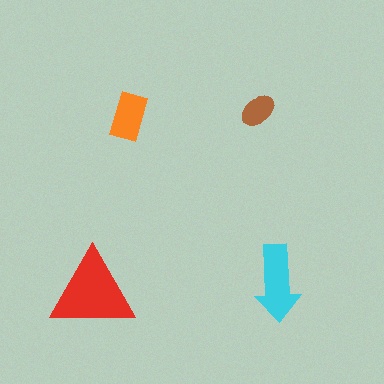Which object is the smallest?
The brown ellipse.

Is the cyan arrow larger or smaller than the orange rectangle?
Larger.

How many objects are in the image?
There are 4 objects in the image.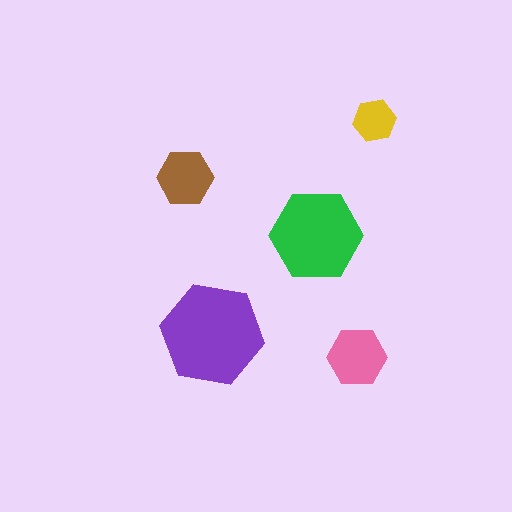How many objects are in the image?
There are 5 objects in the image.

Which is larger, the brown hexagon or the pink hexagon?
The pink one.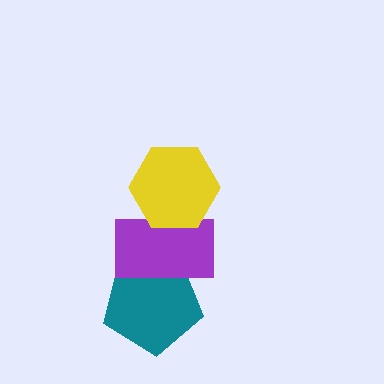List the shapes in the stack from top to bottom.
From top to bottom: the yellow hexagon, the purple rectangle, the teal pentagon.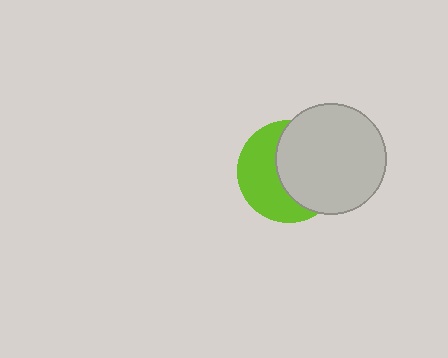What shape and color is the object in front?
The object in front is a light gray circle.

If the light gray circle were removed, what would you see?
You would see the complete lime circle.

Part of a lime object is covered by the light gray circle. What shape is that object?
It is a circle.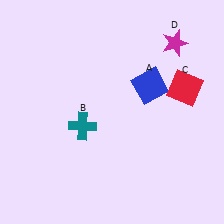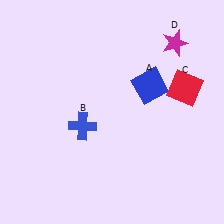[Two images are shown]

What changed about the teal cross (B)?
In Image 1, B is teal. In Image 2, it changed to blue.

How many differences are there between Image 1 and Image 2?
There is 1 difference between the two images.